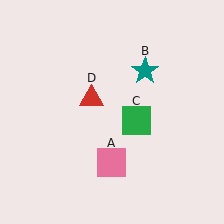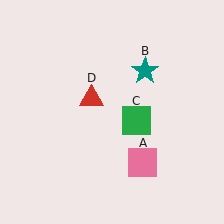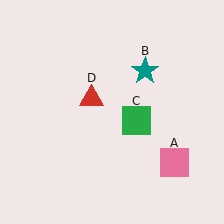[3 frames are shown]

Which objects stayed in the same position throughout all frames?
Teal star (object B) and green square (object C) and red triangle (object D) remained stationary.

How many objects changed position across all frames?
1 object changed position: pink square (object A).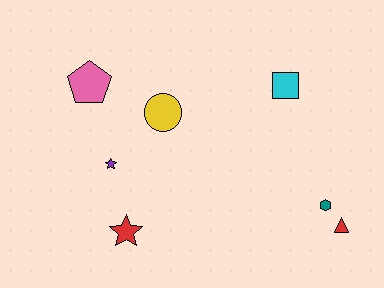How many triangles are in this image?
There is 1 triangle.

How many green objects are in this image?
There are no green objects.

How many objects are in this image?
There are 7 objects.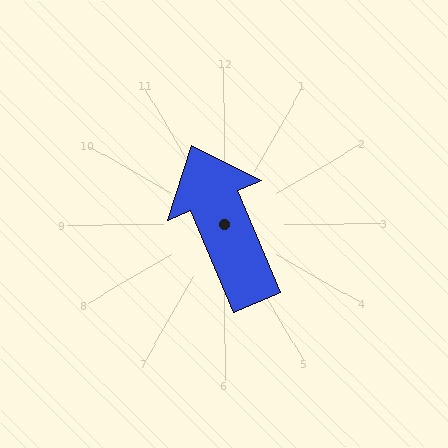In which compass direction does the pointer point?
Northwest.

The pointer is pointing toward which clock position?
Roughly 11 o'clock.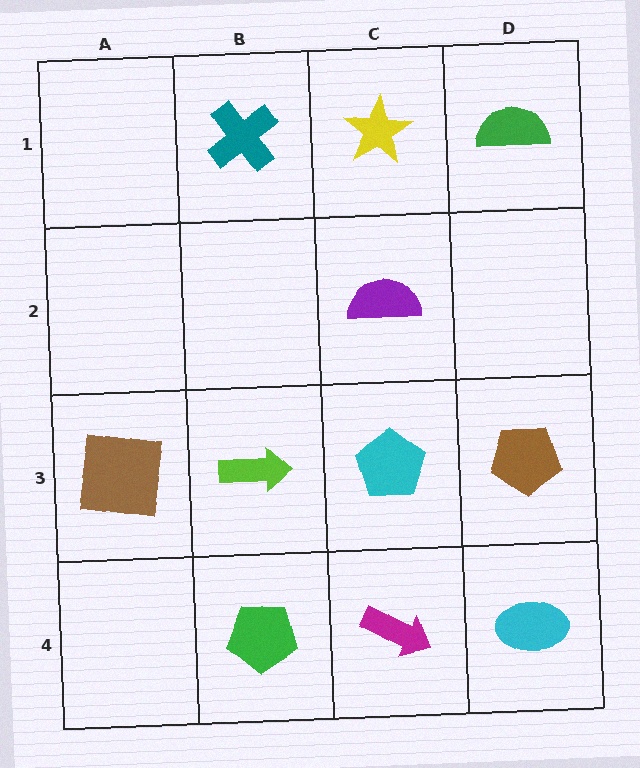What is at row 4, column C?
A magenta arrow.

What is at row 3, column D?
A brown pentagon.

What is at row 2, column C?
A purple semicircle.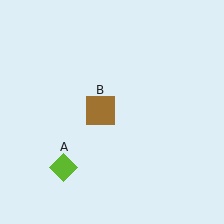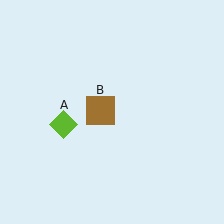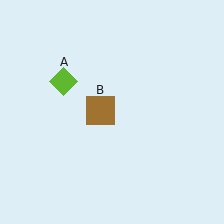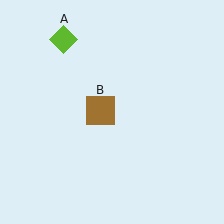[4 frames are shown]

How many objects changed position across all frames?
1 object changed position: lime diamond (object A).